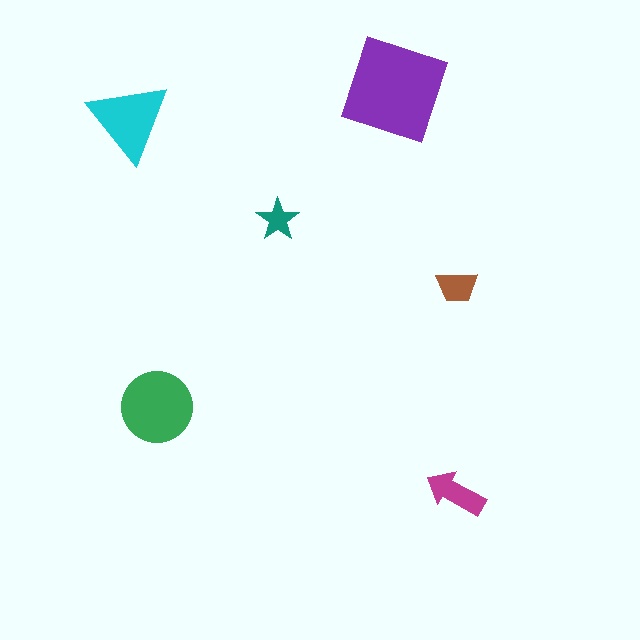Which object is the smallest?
The teal star.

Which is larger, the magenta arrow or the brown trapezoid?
The magenta arrow.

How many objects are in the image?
There are 6 objects in the image.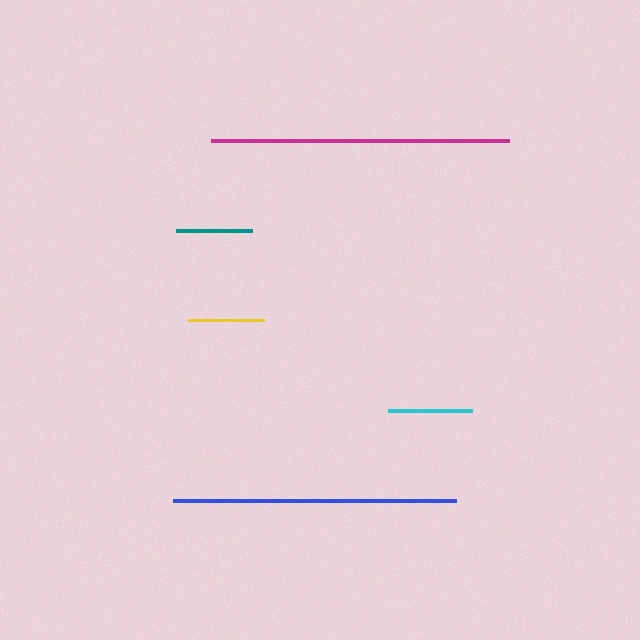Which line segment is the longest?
The magenta line is the longest at approximately 298 pixels.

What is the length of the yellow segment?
The yellow segment is approximately 76 pixels long.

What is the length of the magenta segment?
The magenta segment is approximately 298 pixels long.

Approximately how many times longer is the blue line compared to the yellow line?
The blue line is approximately 3.7 times the length of the yellow line.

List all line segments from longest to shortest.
From longest to shortest: magenta, blue, cyan, yellow, teal.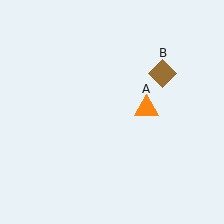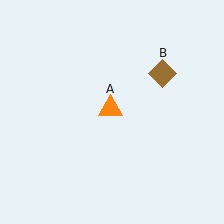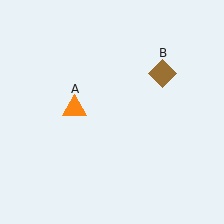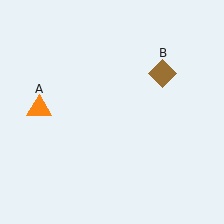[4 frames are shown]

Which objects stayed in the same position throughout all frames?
Brown diamond (object B) remained stationary.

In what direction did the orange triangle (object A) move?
The orange triangle (object A) moved left.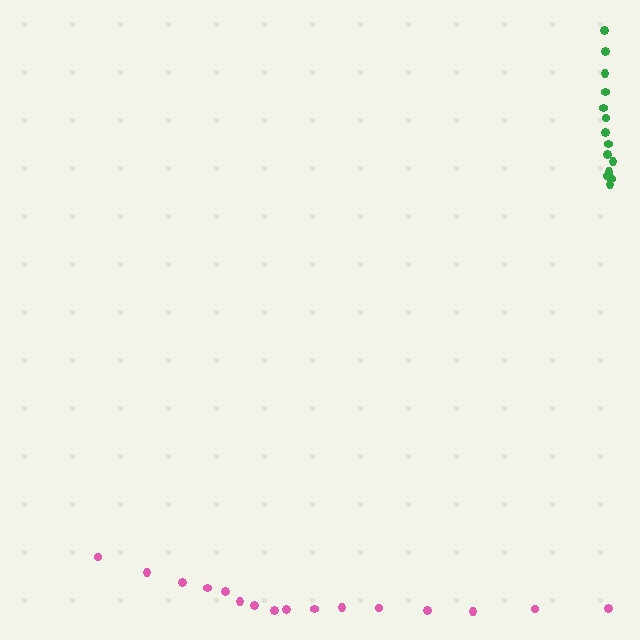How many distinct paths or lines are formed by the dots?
There are 2 distinct paths.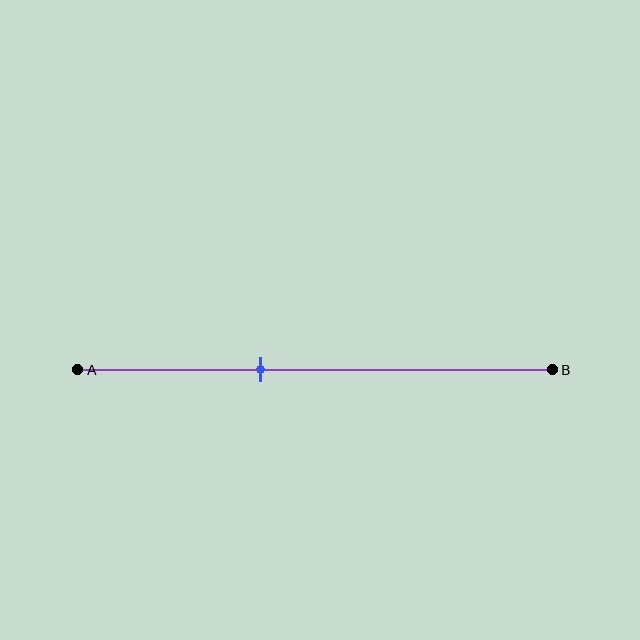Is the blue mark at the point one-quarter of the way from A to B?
No, the mark is at about 40% from A, not at the 25% one-quarter point.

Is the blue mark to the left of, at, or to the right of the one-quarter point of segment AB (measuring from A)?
The blue mark is to the right of the one-quarter point of segment AB.